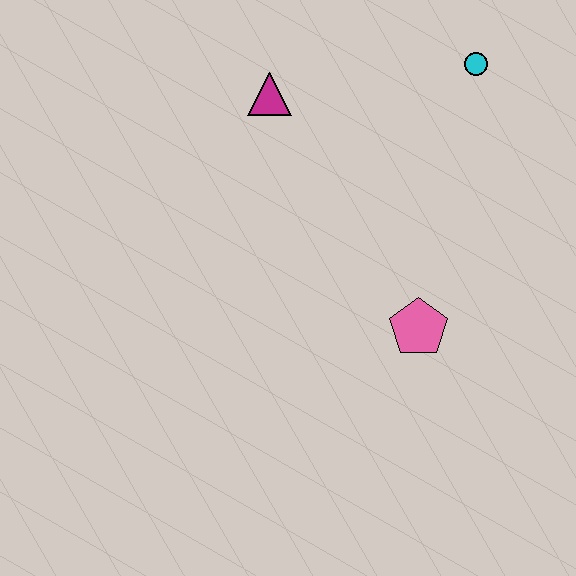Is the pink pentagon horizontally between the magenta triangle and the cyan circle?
Yes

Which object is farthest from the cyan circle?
The pink pentagon is farthest from the cyan circle.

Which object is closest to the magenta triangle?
The cyan circle is closest to the magenta triangle.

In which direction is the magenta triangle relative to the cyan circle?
The magenta triangle is to the left of the cyan circle.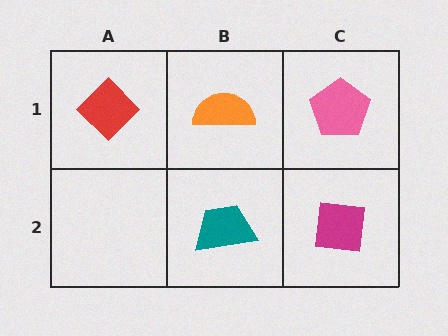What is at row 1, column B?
An orange semicircle.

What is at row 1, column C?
A pink pentagon.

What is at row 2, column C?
A magenta square.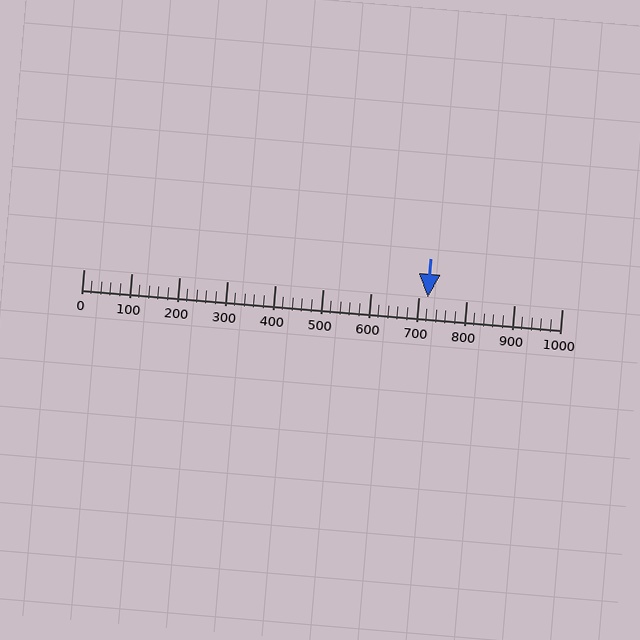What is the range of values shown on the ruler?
The ruler shows values from 0 to 1000.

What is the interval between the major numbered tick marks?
The major tick marks are spaced 100 units apart.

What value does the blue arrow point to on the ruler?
The blue arrow points to approximately 720.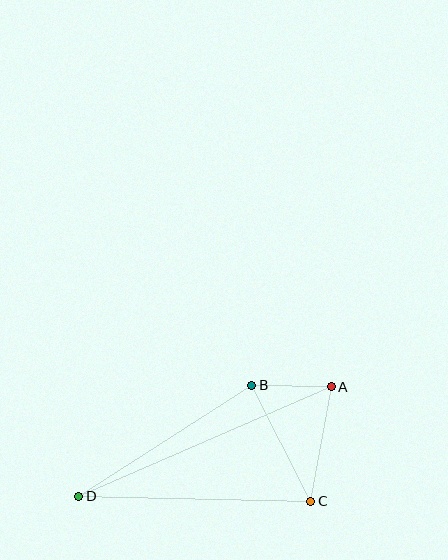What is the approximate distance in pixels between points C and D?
The distance between C and D is approximately 232 pixels.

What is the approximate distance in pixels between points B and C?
The distance between B and C is approximately 130 pixels.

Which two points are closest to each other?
Points A and B are closest to each other.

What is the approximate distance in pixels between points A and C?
The distance between A and C is approximately 116 pixels.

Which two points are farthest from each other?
Points A and D are farthest from each other.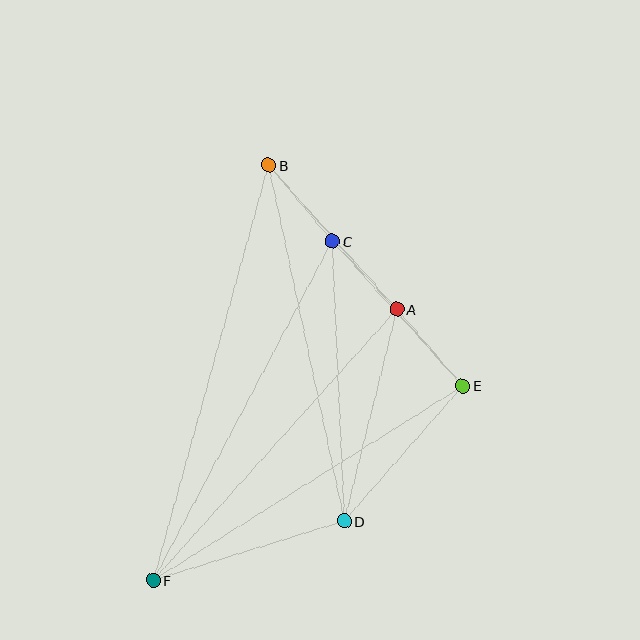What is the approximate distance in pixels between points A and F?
The distance between A and F is approximately 365 pixels.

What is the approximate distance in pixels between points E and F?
The distance between E and F is approximately 366 pixels.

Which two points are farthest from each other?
Points B and F are farthest from each other.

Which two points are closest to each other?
Points A and C are closest to each other.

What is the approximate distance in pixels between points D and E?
The distance between D and E is approximately 180 pixels.